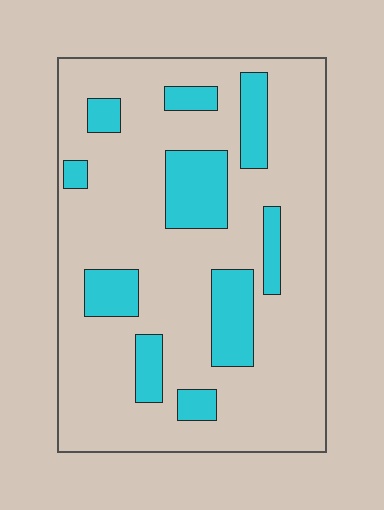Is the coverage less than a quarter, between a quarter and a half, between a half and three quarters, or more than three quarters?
Less than a quarter.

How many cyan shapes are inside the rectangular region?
10.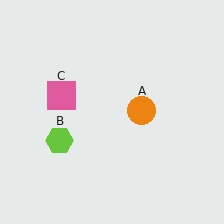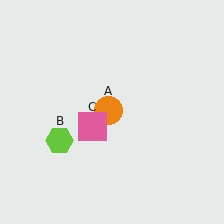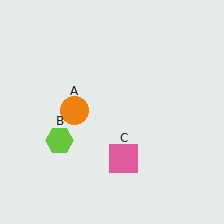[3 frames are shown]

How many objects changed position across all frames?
2 objects changed position: orange circle (object A), pink square (object C).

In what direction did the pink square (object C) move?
The pink square (object C) moved down and to the right.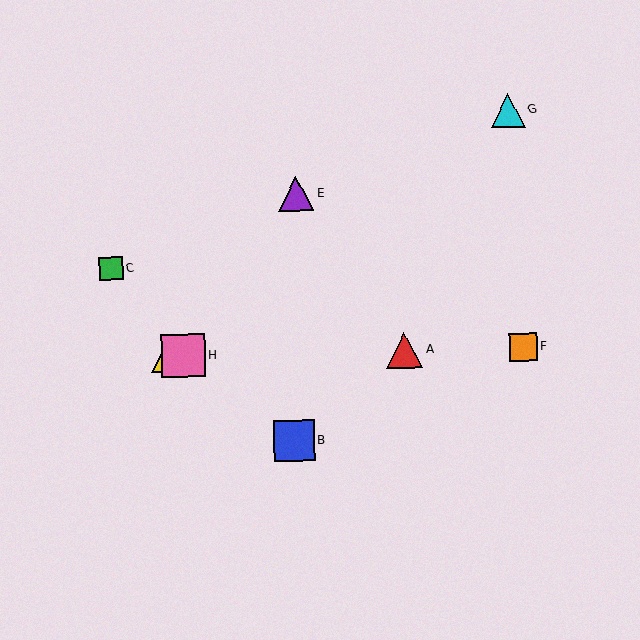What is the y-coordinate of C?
Object C is at y≈269.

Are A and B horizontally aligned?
No, A is at y≈350 and B is at y≈440.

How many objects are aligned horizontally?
4 objects (A, D, F, H) are aligned horizontally.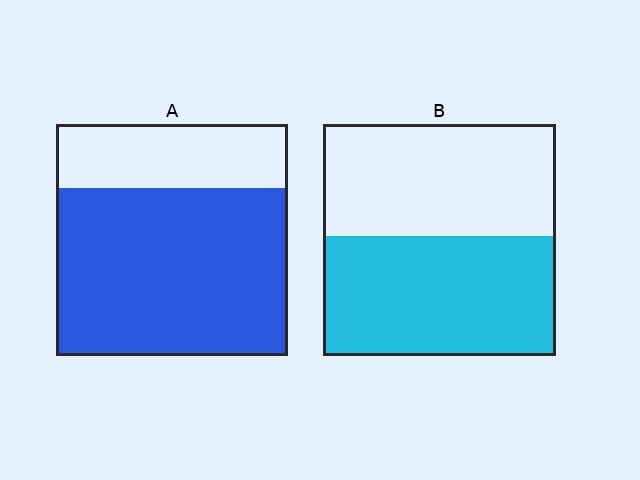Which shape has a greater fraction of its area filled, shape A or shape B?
Shape A.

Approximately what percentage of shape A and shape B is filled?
A is approximately 70% and B is approximately 50%.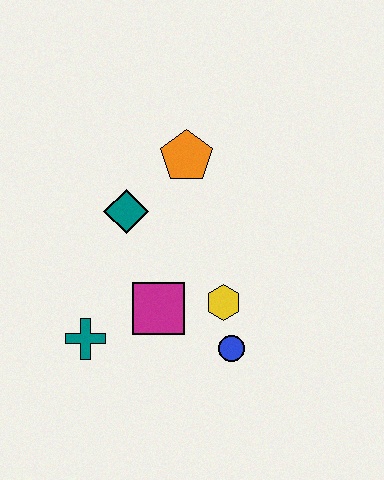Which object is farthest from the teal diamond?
The blue circle is farthest from the teal diamond.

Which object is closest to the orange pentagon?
The teal diamond is closest to the orange pentagon.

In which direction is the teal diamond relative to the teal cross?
The teal diamond is above the teal cross.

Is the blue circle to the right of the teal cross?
Yes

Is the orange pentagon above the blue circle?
Yes